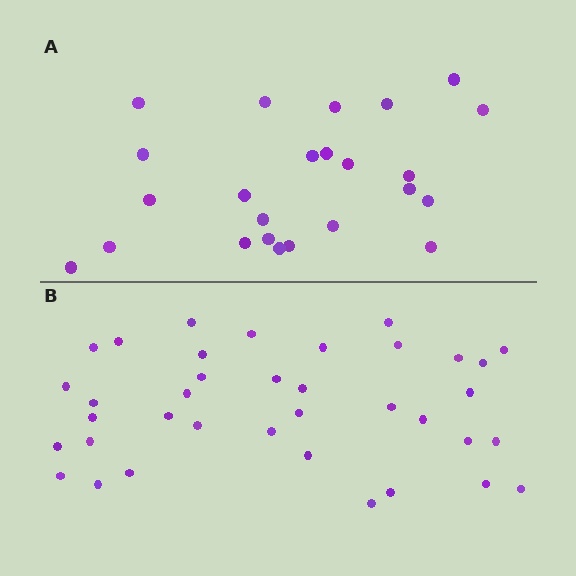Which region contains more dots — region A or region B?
Region B (the bottom region) has more dots.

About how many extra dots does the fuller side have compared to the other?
Region B has approximately 15 more dots than region A.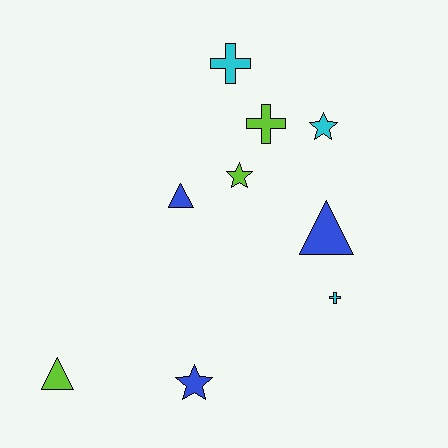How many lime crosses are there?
There is 1 lime cross.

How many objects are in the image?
There are 9 objects.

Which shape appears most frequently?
Triangle, with 3 objects.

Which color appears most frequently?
Cyan, with 3 objects.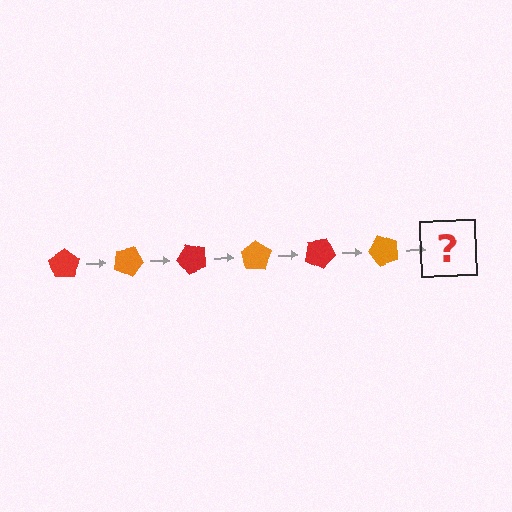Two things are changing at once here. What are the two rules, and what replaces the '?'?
The two rules are that it rotates 25 degrees each step and the color cycles through red and orange. The '?' should be a red pentagon, rotated 150 degrees from the start.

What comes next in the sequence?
The next element should be a red pentagon, rotated 150 degrees from the start.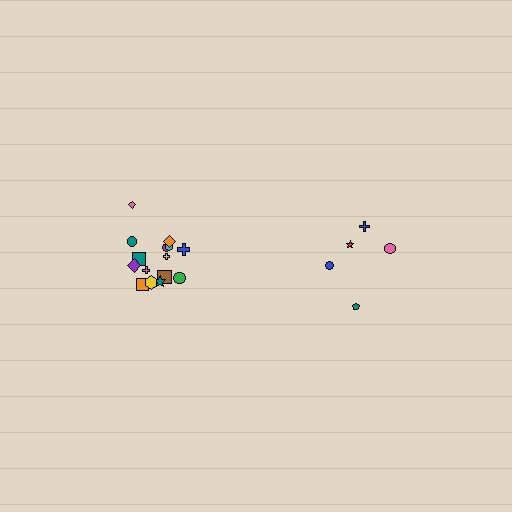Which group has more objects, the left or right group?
The left group.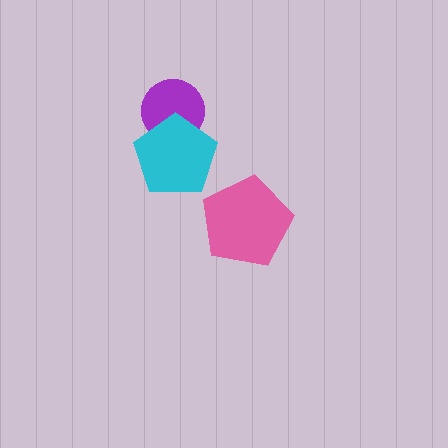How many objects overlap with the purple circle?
1 object overlaps with the purple circle.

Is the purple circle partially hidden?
Yes, it is partially covered by another shape.